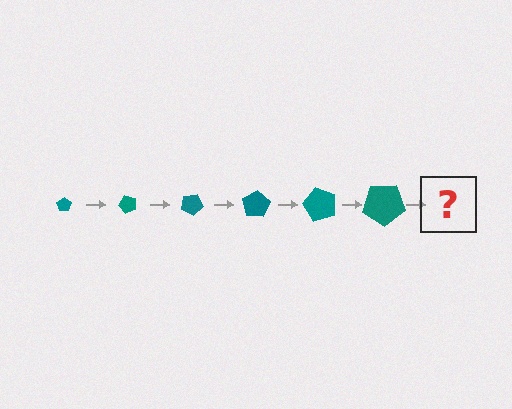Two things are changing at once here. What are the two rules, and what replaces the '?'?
The two rules are that the pentagon grows larger each step and it rotates 50 degrees each step. The '?' should be a pentagon, larger than the previous one and rotated 300 degrees from the start.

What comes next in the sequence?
The next element should be a pentagon, larger than the previous one and rotated 300 degrees from the start.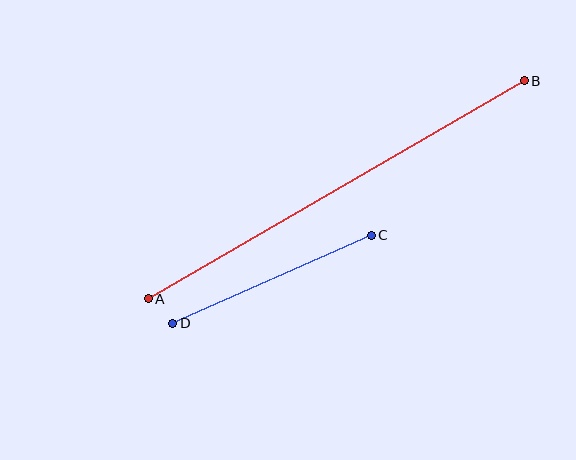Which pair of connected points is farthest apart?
Points A and B are farthest apart.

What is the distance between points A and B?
The distance is approximately 434 pixels.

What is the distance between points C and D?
The distance is approximately 218 pixels.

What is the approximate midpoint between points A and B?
The midpoint is at approximately (336, 190) pixels.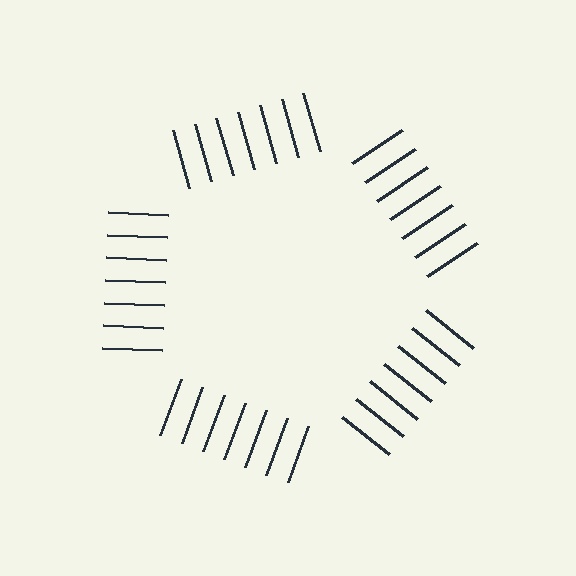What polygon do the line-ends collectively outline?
An illusory pentagon — the line segments terminate on its edges but no continuous stroke is drawn.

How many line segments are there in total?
35 — 7 along each of the 5 edges.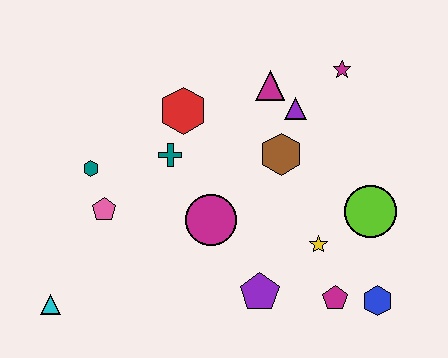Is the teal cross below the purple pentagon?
No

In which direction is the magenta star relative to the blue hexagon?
The magenta star is above the blue hexagon.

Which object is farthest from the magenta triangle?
The cyan triangle is farthest from the magenta triangle.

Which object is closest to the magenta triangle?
The purple triangle is closest to the magenta triangle.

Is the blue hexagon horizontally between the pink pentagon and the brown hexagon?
No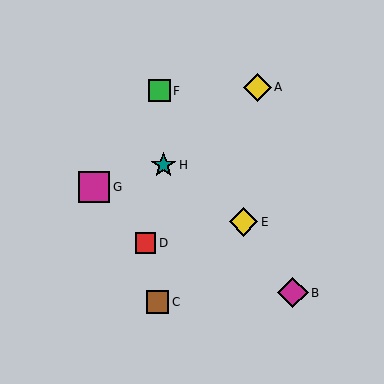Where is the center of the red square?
The center of the red square is at (146, 243).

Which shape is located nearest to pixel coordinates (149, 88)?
The green square (labeled F) at (159, 91) is nearest to that location.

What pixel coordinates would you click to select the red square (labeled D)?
Click at (146, 243) to select the red square D.